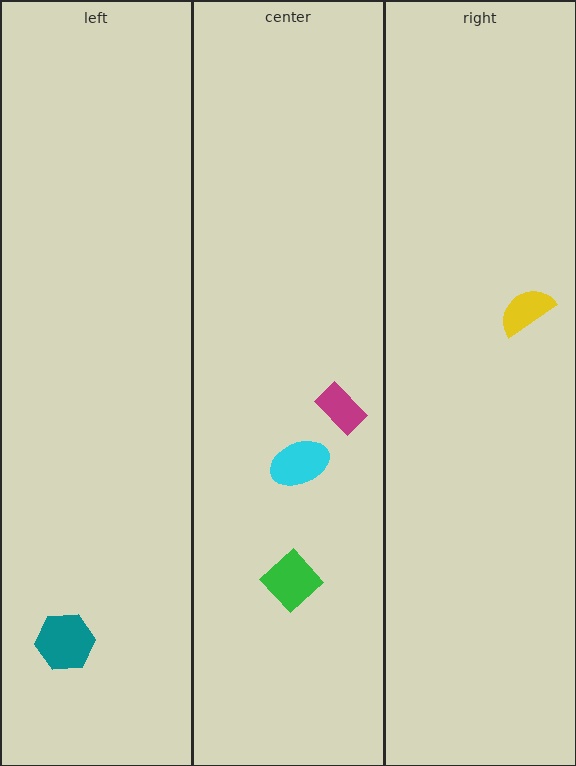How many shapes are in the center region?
3.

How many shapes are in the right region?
1.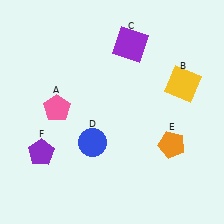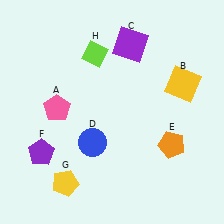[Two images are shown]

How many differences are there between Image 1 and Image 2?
There are 2 differences between the two images.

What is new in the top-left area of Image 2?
A lime diamond (H) was added in the top-left area of Image 2.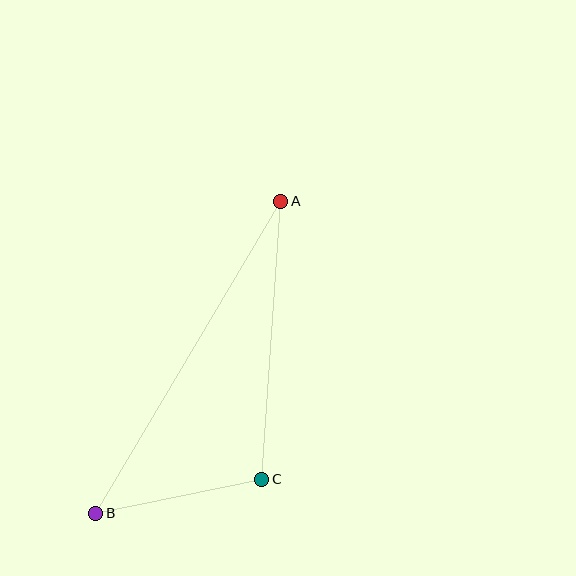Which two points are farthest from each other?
Points A and B are farthest from each other.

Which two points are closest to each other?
Points B and C are closest to each other.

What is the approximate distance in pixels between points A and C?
The distance between A and C is approximately 278 pixels.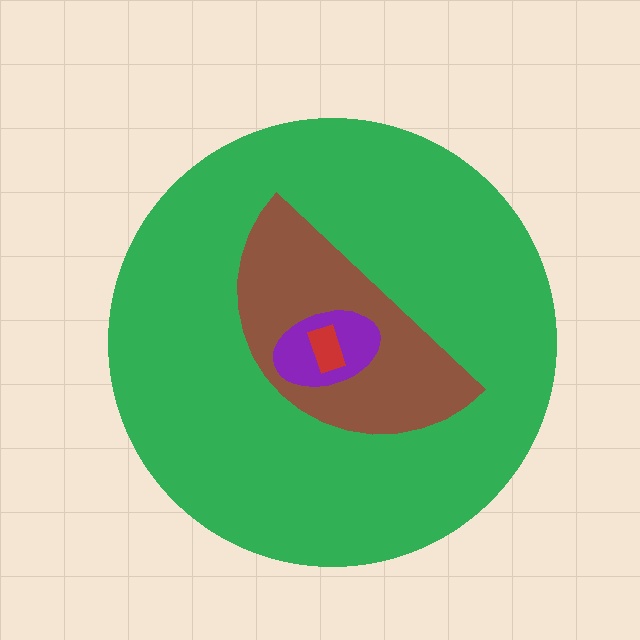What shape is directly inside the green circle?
The brown semicircle.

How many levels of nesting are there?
4.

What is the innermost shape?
The red rectangle.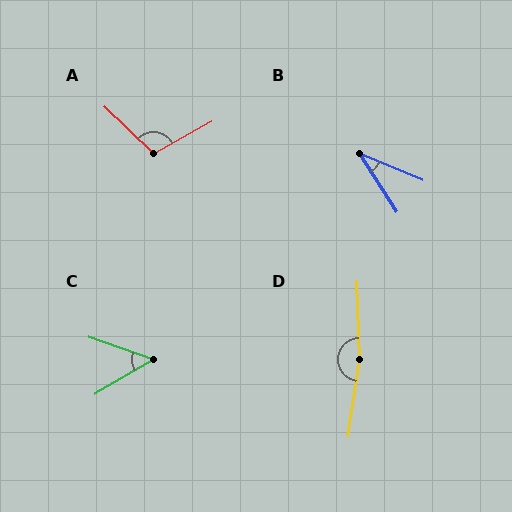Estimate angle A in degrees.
Approximately 107 degrees.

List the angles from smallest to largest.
B (35°), C (50°), A (107°), D (170°).